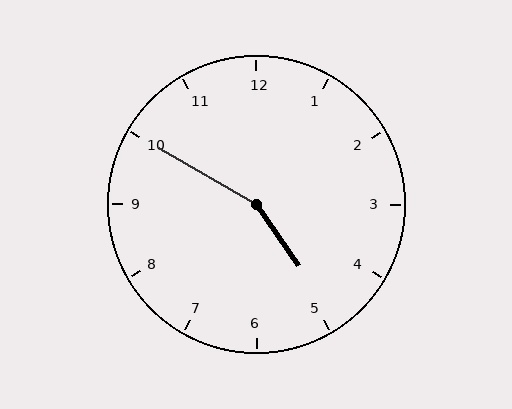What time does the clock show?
4:50.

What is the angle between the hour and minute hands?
Approximately 155 degrees.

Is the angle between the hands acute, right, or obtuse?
It is obtuse.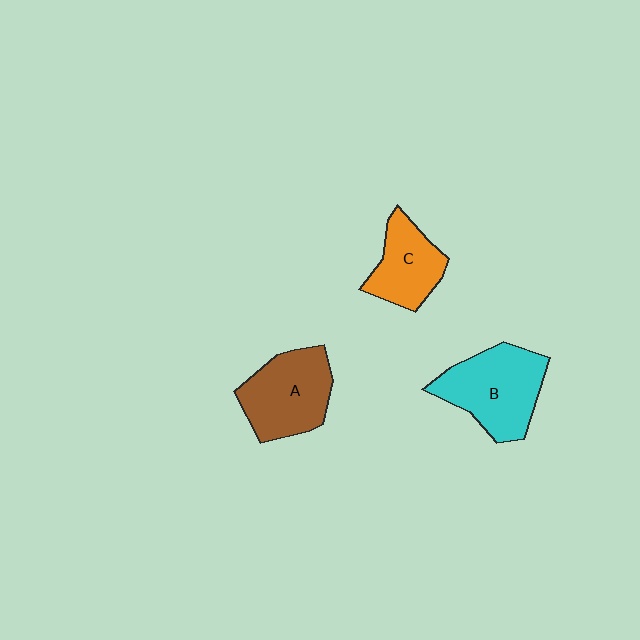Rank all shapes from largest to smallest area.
From largest to smallest: B (cyan), A (brown), C (orange).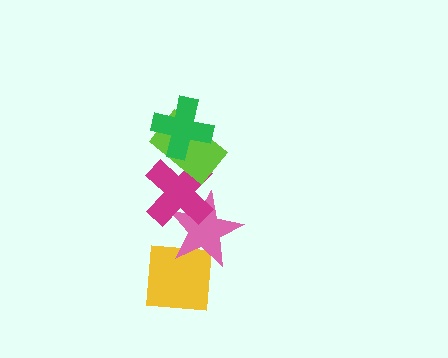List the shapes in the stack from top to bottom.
From top to bottom: the green cross, the lime rectangle, the magenta cross, the pink star, the yellow square.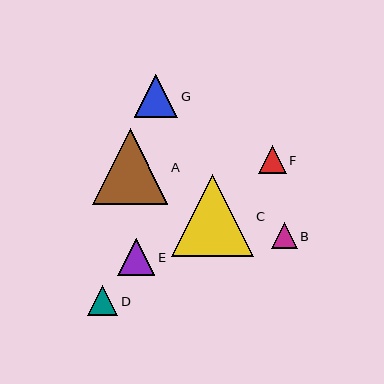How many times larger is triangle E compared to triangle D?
Triangle E is approximately 1.2 times the size of triangle D.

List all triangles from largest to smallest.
From largest to smallest: C, A, G, E, D, F, B.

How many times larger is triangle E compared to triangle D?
Triangle E is approximately 1.2 times the size of triangle D.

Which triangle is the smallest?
Triangle B is the smallest with a size of approximately 26 pixels.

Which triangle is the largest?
Triangle C is the largest with a size of approximately 82 pixels.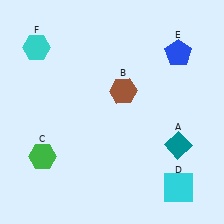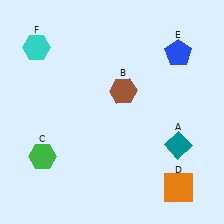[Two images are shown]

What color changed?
The square (D) changed from cyan in Image 1 to orange in Image 2.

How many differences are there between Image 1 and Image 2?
There is 1 difference between the two images.